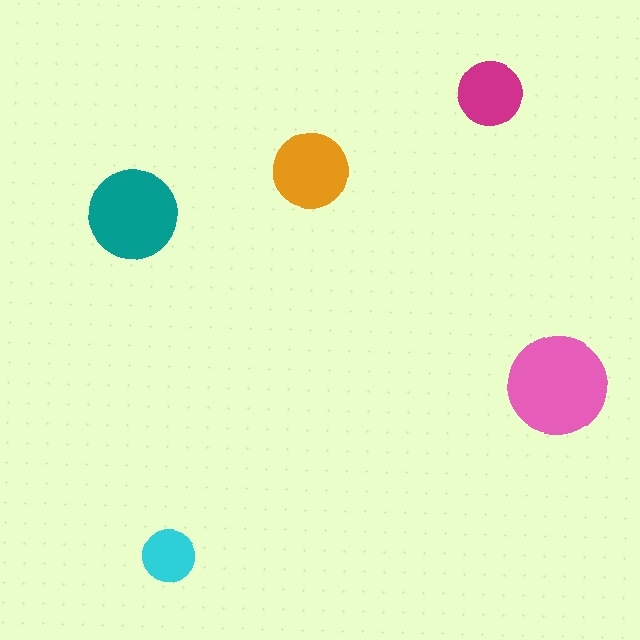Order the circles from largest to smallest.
the pink one, the teal one, the orange one, the magenta one, the cyan one.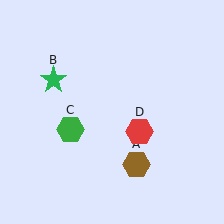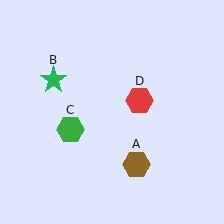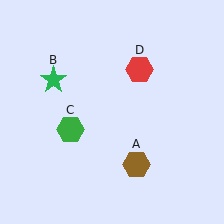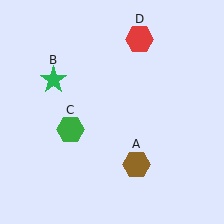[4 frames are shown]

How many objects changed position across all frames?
1 object changed position: red hexagon (object D).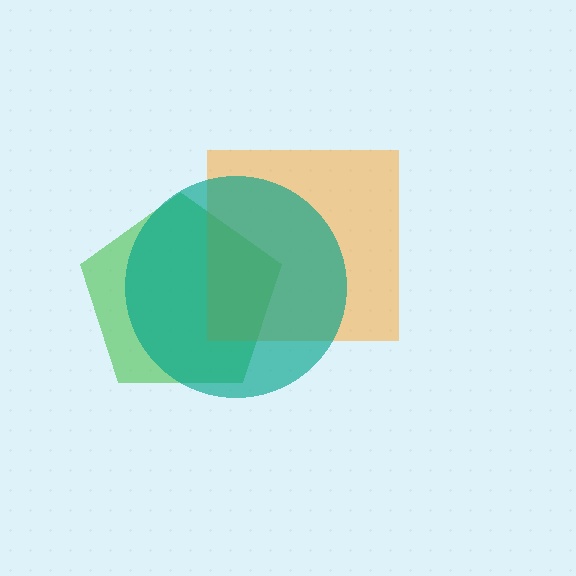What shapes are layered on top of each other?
The layered shapes are: a green pentagon, an orange square, a teal circle.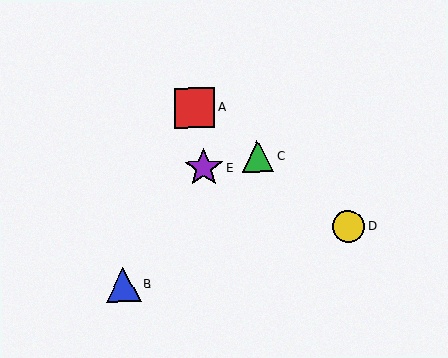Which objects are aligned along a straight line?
Objects A, C, D are aligned along a straight line.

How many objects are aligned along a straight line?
3 objects (A, C, D) are aligned along a straight line.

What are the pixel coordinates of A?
Object A is at (195, 108).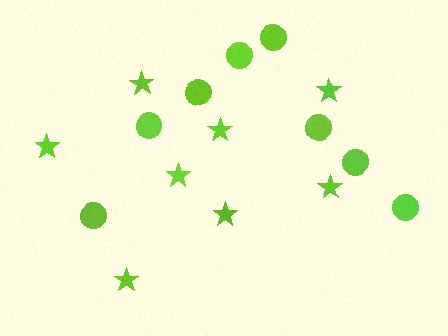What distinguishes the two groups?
There are 2 groups: one group of stars (8) and one group of circles (8).